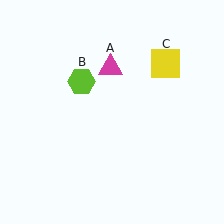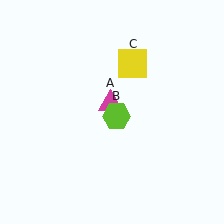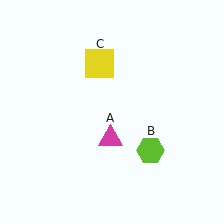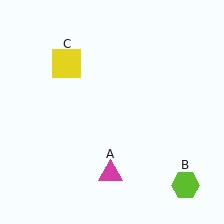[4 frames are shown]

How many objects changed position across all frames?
3 objects changed position: magenta triangle (object A), lime hexagon (object B), yellow square (object C).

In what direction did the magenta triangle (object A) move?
The magenta triangle (object A) moved down.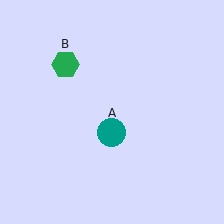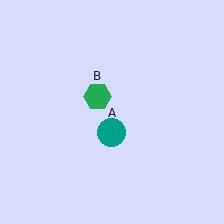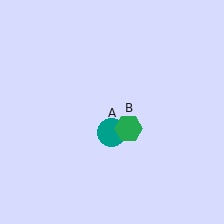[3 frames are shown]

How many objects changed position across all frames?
1 object changed position: green hexagon (object B).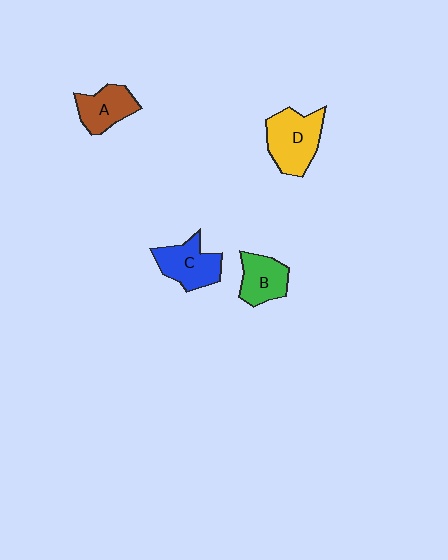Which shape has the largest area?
Shape D (yellow).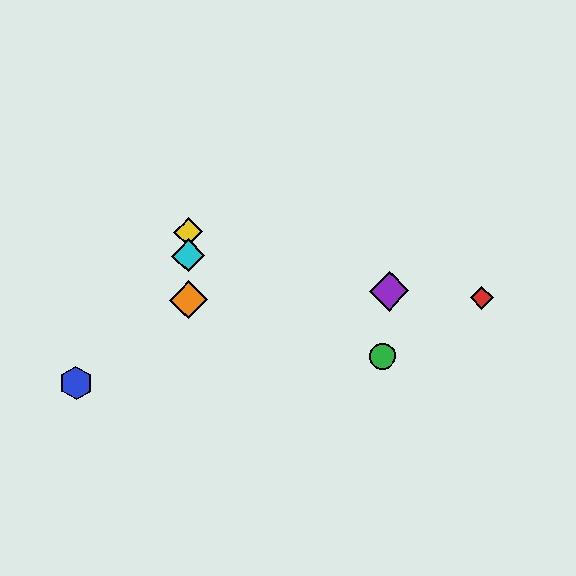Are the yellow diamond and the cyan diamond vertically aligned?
Yes, both are at x≈188.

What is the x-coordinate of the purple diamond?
The purple diamond is at x≈389.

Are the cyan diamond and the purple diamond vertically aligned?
No, the cyan diamond is at x≈188 and the purple diamond is at x≈389.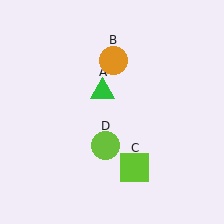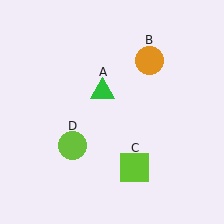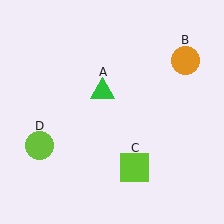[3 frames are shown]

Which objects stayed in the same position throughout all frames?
Green triangle (object A) and lime square (object C) remained stationary.